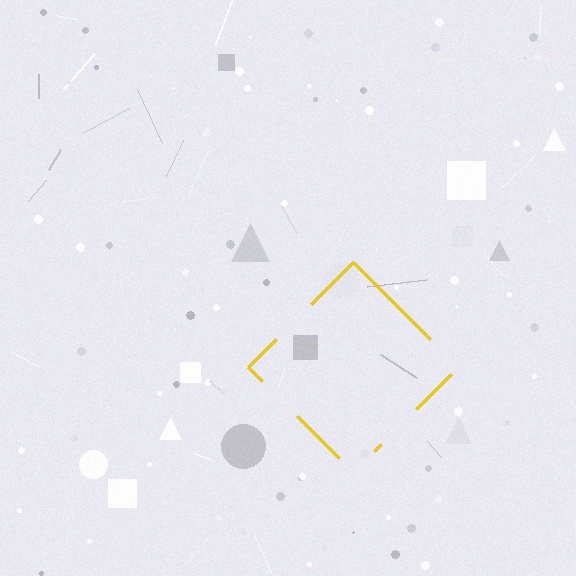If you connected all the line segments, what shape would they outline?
They would outline a diamond.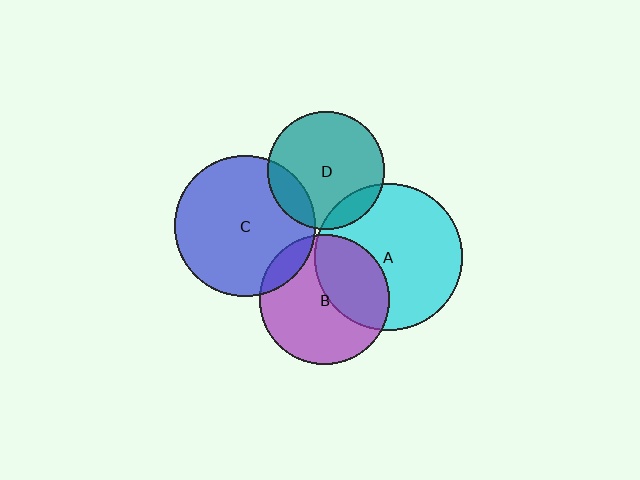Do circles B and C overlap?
Yes.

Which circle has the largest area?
Circle A (cyan).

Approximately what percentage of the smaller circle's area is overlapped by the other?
Approximately 10%.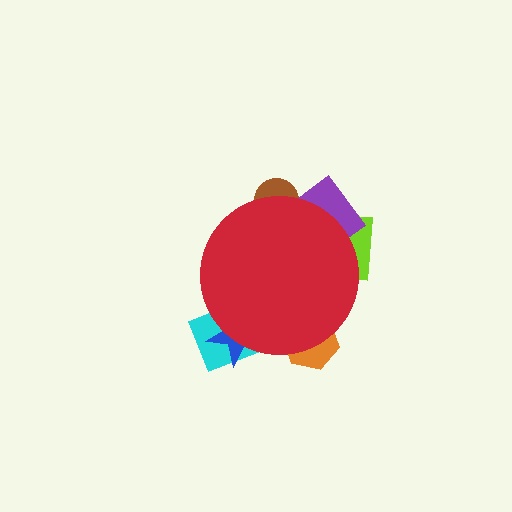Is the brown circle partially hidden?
Yes, the brown circle is partially hidden behind the red circle.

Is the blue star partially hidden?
Yes, the blue star is partially hidden behind the red circle.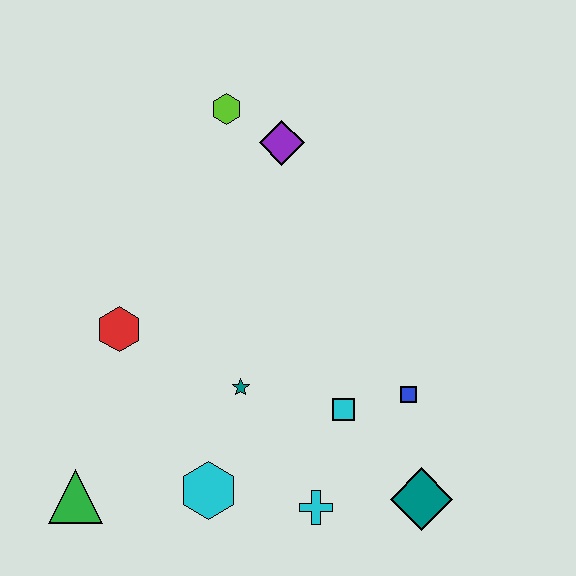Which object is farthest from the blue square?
The green triangle is farthest from the blue square.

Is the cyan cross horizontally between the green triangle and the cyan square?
Yes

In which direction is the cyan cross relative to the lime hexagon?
The cyan cross is below the lime hexagon.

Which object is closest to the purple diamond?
The lime hexagon is closest to the purple diamond.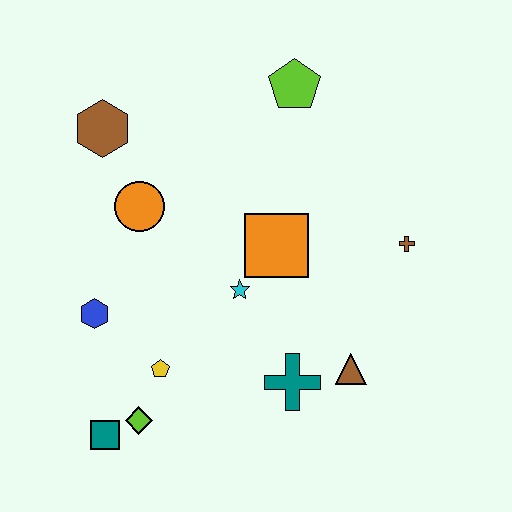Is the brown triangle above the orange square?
No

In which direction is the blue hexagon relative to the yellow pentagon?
The blue hexagon is to the left of the yellow pentagon.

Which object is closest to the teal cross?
The brown triangle is closest to the teal cross.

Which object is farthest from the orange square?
The teal square is farthest from the orange square.